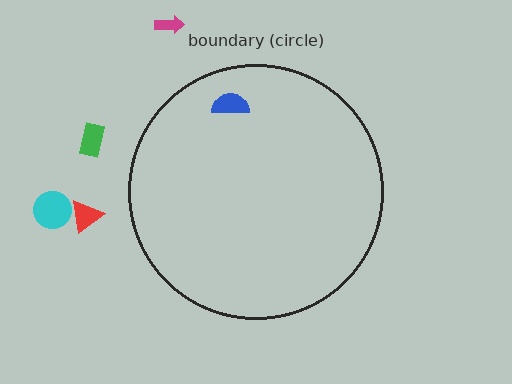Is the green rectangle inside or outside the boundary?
Outside.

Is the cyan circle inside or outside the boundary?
Outside.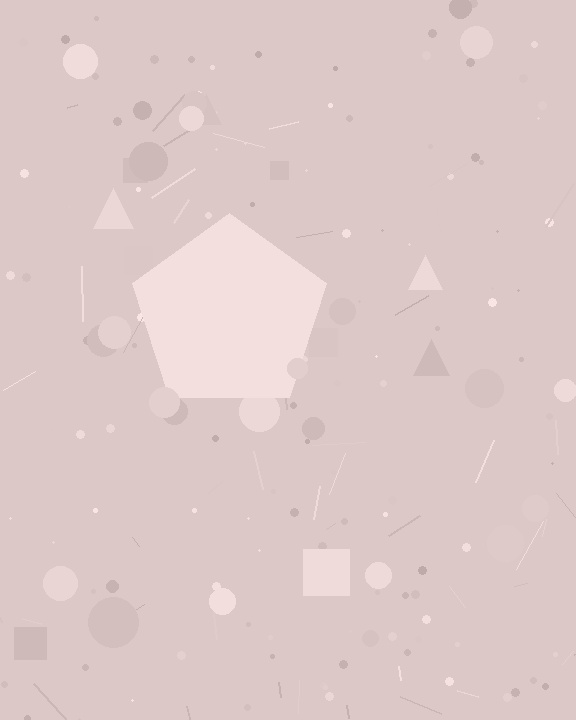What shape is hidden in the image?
A pentagon is hidden in the image.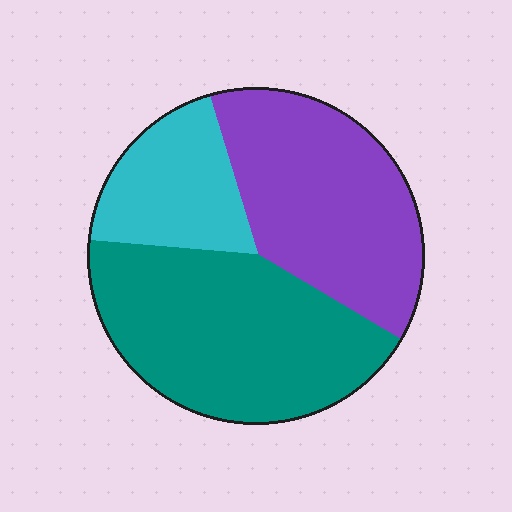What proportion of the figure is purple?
Purple covers about 35% of the figure.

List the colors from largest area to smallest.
From largest to smallest: teal, purple, cyan.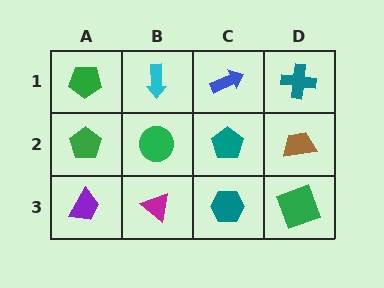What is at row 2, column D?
A brown trapezoid.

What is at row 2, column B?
A green circle.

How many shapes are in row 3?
4 shapes.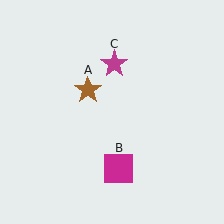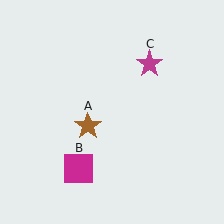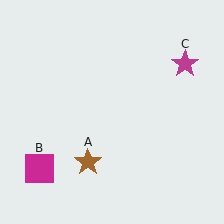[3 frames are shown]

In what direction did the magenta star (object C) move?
The magenta star (object C) moved right.